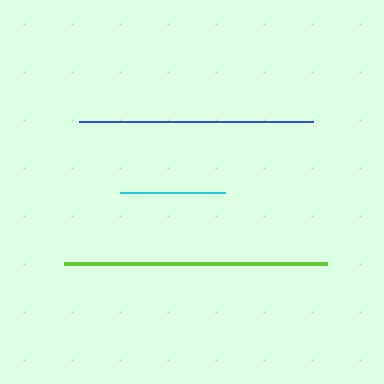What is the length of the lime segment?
The lime segment is approximately 264 pixels long.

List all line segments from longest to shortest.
From longest to shortest: lime, blue, cyan.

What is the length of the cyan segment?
The cyan segment is approximately 105 pixels long.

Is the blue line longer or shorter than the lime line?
The lime line is longer than the blue line.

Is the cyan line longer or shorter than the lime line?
The lime line is longer than the cyan line.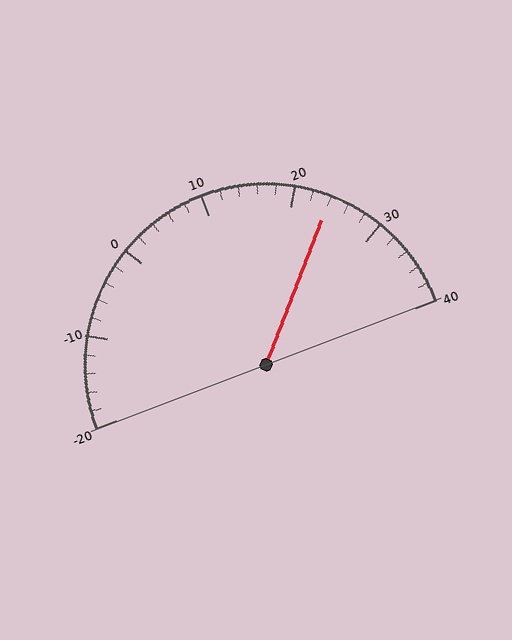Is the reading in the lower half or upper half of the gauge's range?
The reading is in the upper half of the range (-20 to 40).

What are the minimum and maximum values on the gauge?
The gauge ranges from -20 to 40.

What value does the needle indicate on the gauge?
The needle indicates approximately 24.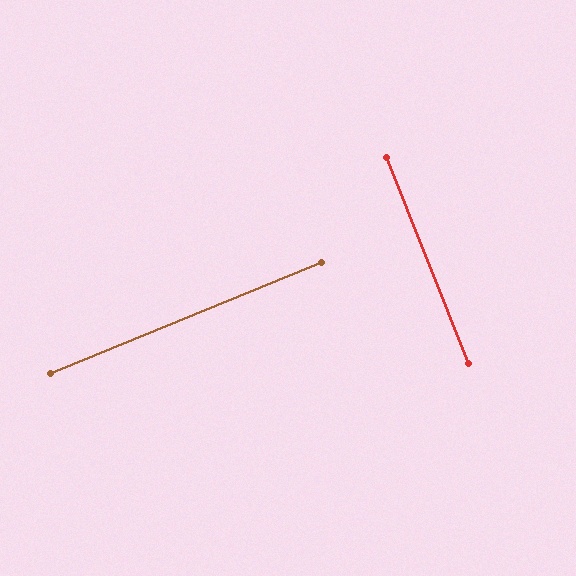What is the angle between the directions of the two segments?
Approximately 90 degrees.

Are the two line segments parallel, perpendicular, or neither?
Perpendicular — they meet at approximately 90°.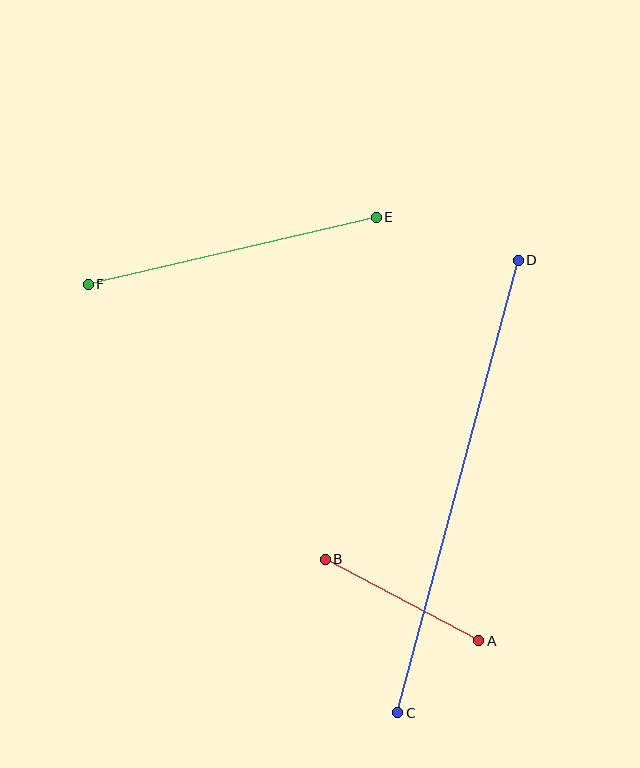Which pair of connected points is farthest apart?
Points C and D are farthest apart.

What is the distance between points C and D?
The distance is approximately 468 pixels.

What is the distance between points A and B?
The distance is approximately 174 pixels.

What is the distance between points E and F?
The distance is approximately 296 pixels.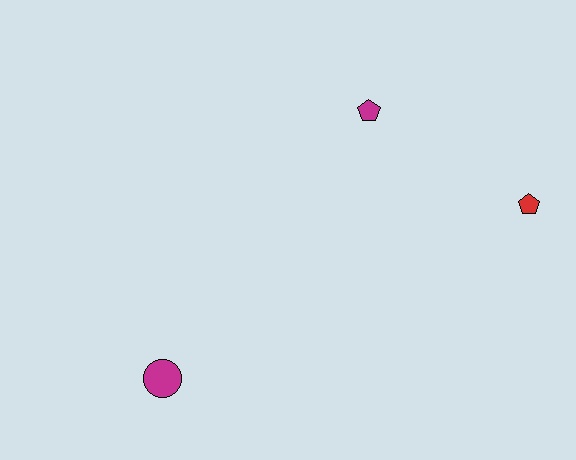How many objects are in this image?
There are 3 objects.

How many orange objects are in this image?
There are no orange objects.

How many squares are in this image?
There are no squares.